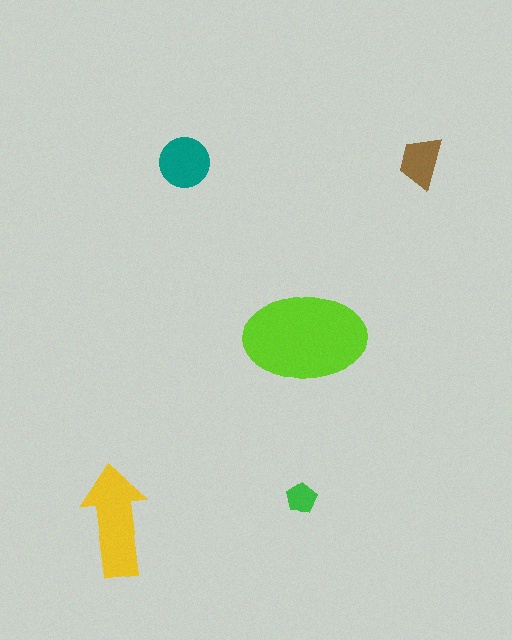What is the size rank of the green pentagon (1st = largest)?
5th.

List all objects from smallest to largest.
The green pentagon, the brown trapezoid, the teal circle, the yellow arrow, the lime ellipse.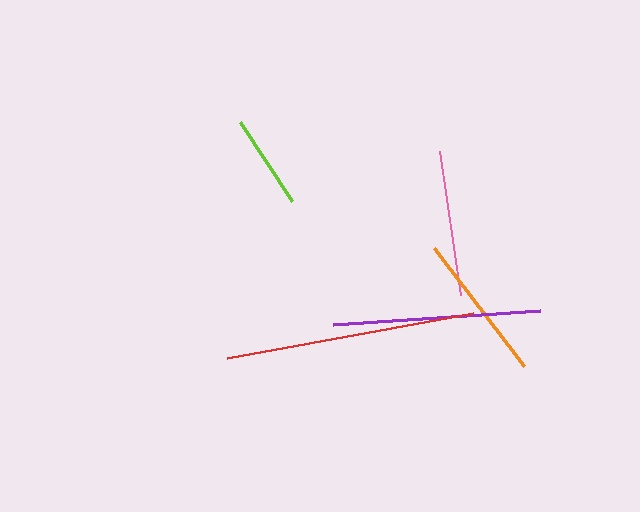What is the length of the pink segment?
The pink segment is approximately 146 pixels long.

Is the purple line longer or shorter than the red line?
The red line is longer than the purple line.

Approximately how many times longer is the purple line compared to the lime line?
The purple line is approximately 2.2 times the length of the lime line.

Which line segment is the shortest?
The lime line is the shortest at approximately 94 pixels.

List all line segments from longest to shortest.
From longest to shortest: red, purple, orange, pink, lime.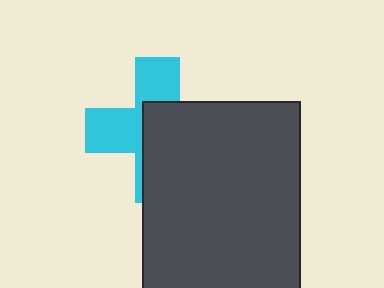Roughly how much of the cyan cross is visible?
A small part of it is visible (roughly 44%).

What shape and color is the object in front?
The object in front is a dark gray rectangle.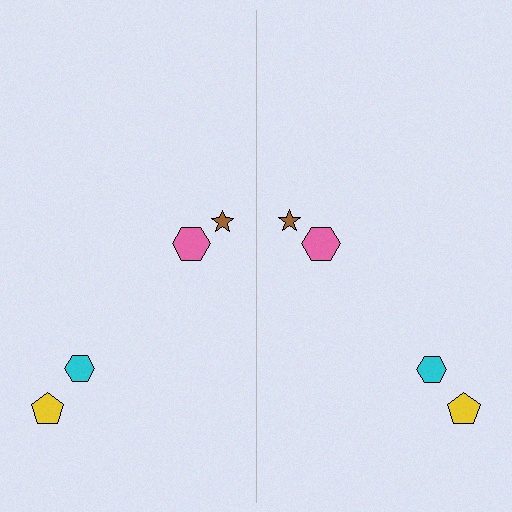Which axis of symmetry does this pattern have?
The pattern has a vertical axis of symmetry running through the center of the image.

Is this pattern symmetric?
Yes, this pattern has bilateral (reflection) symmetry.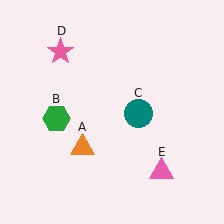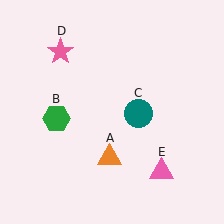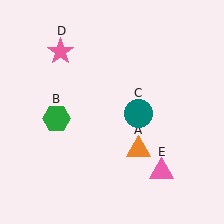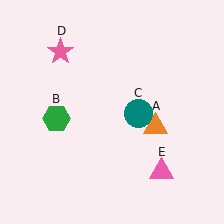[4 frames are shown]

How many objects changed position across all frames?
1 object changed position: orange triangle (object A).